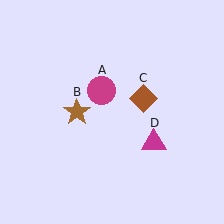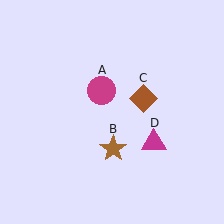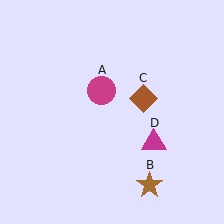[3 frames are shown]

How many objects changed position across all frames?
1 object changed position: brown star (object B).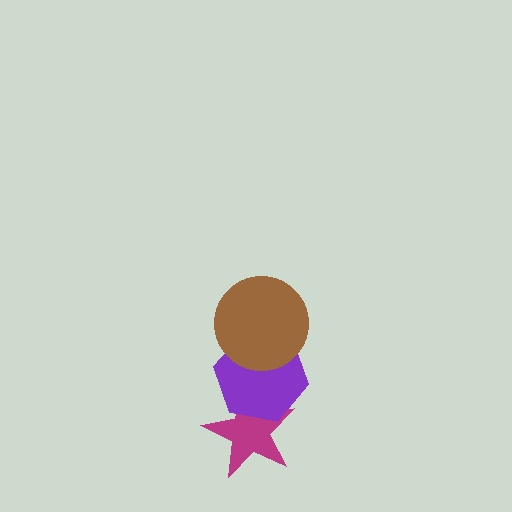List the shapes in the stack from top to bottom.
From top to bottom: the brown circle, the purple hexagon, the magenta star.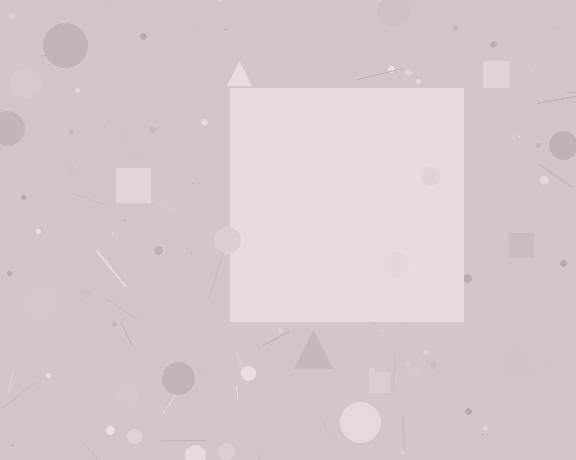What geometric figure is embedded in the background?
A square is embedded in the background.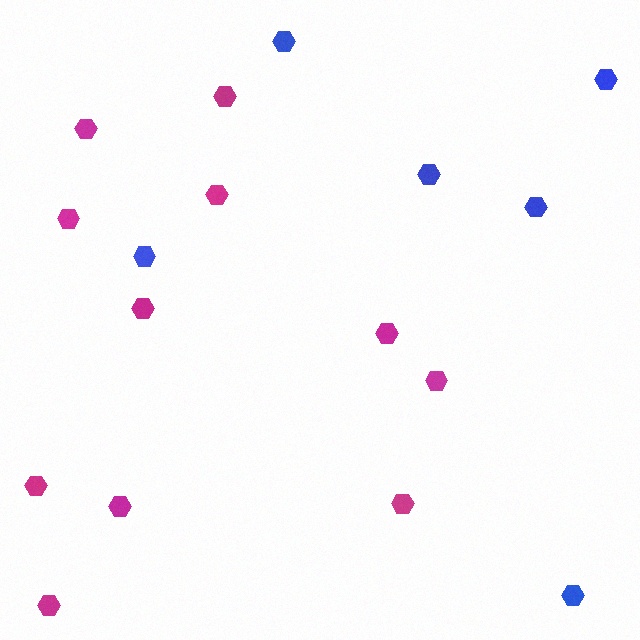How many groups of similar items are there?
There are 2 groups: one group of magenta hexagons (11) and one group of blue hexagons (6).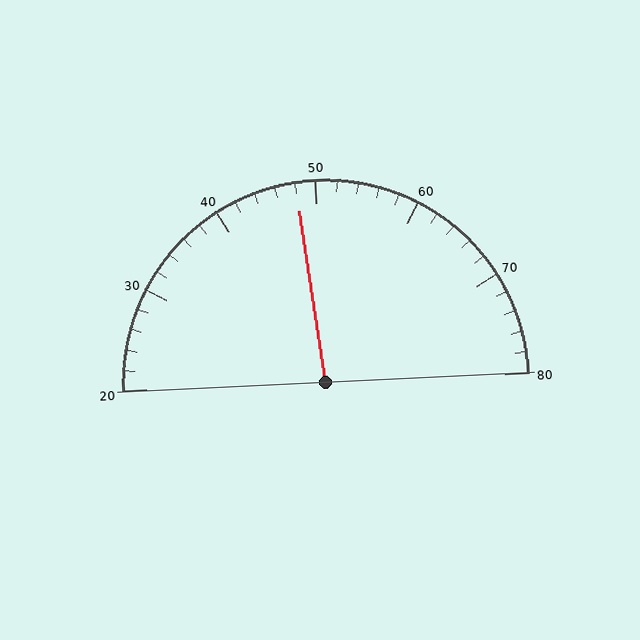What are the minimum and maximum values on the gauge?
The gauge ranges from 20 to 80.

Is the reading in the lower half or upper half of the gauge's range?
The reading is in the lower half of the range (20 to 80).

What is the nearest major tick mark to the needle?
The nearest major tick mark is 50.